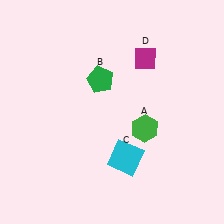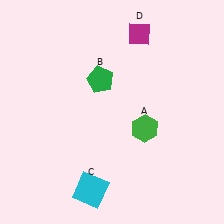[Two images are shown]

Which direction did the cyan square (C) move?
The cyan square (C) moved left.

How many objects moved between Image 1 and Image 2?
2 objects moved between the two images.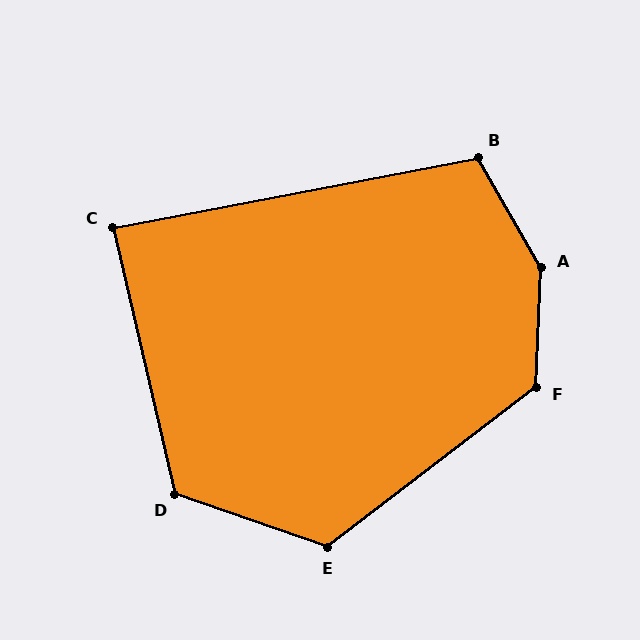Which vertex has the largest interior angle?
A, at approximately 148 degrees.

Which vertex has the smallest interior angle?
C, at approximately 88 degrees.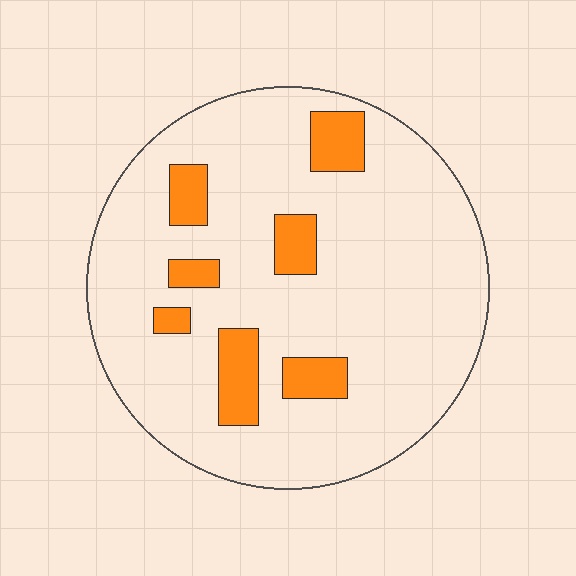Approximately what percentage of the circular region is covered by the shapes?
Approximately 15%.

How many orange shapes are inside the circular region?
7.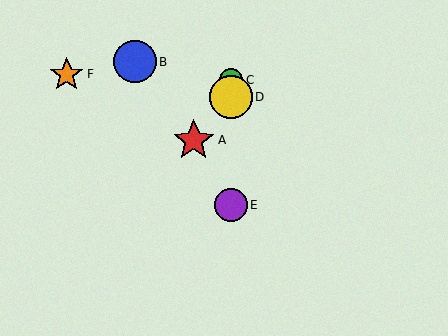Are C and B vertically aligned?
No, C is at x≈231 and B is at x≈135.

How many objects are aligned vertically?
3 objects (C, D, E) are aligned vertically.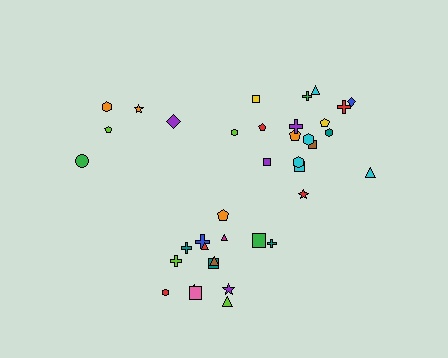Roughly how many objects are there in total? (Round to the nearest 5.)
Roughly 40 objects in total.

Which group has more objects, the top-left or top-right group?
The top-right group.